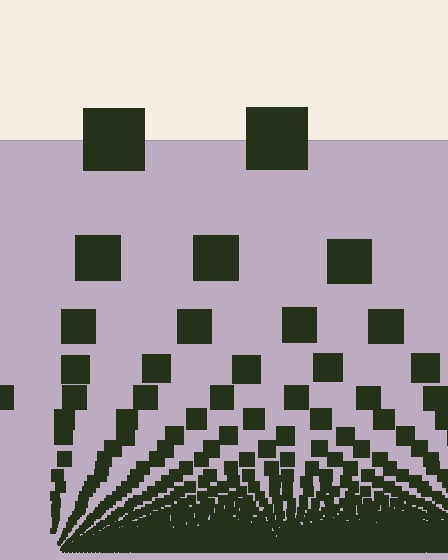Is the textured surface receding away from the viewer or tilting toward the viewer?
The surface appears to tilt toward the viewer. Texture elements get larger and sparser toward the top.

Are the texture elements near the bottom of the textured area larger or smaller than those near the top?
Smaller. The gradient is inverted — elements near the bottom are smaller and denser.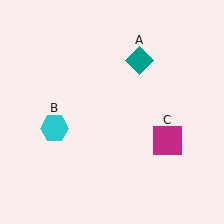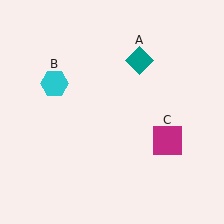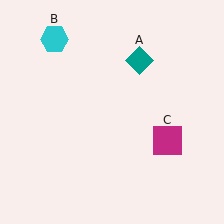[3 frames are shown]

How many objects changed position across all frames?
1 object changed position: cyan hexagon (object B).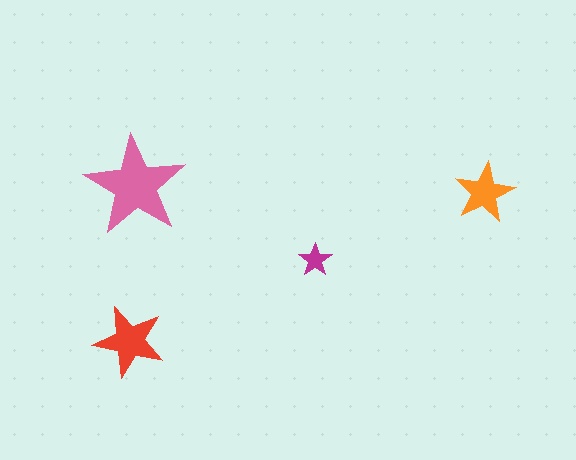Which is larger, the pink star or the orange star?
The pink one.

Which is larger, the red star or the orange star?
The red one.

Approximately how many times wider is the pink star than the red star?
About 1.5 times wider.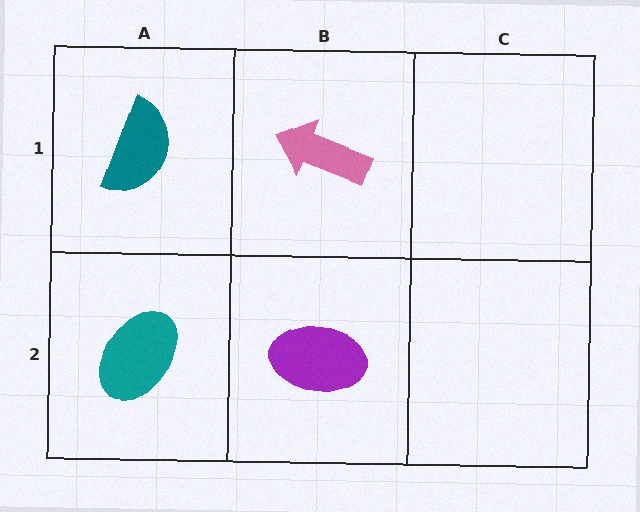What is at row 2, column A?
A teal ellipse.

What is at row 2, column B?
A purple ellipse.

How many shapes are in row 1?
2 shapes.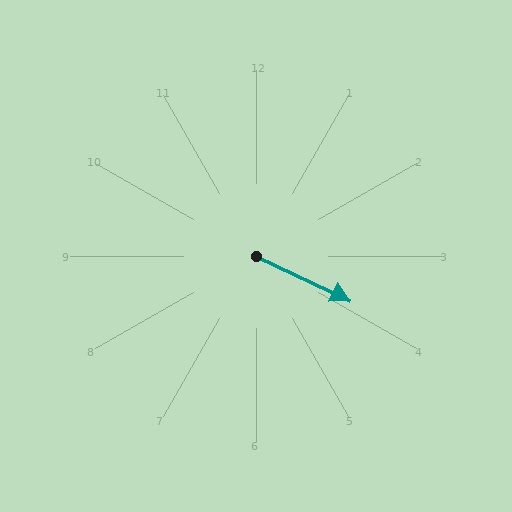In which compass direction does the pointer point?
Southeast.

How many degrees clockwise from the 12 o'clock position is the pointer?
Approximately 115 degrees.